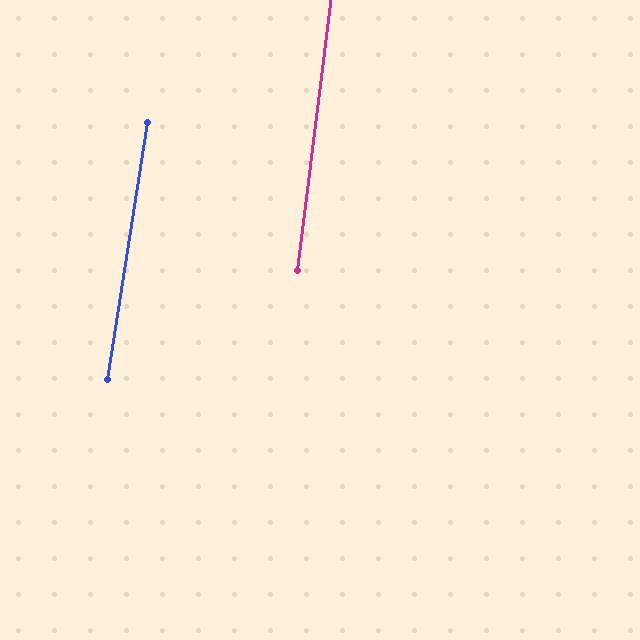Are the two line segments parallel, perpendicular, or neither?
Parallel — their directions differ by only 1.5°.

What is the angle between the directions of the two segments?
Approximately 1 degree.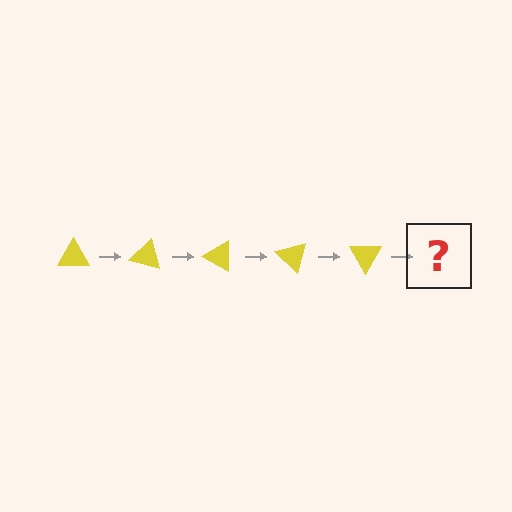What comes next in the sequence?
The next element should be a yellow triangle rotated 75 degrees.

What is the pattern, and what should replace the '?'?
The pattern is that the triangle rotates 15 degrees each step. The '?' should be a yellow triangle rotated 75 degrees.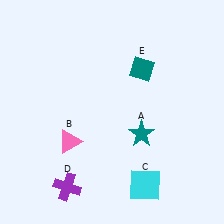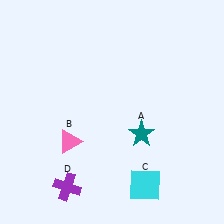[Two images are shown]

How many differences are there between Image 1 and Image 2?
There is 1 difference between the two images.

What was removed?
The teal diamond (E) was removed in Image 2.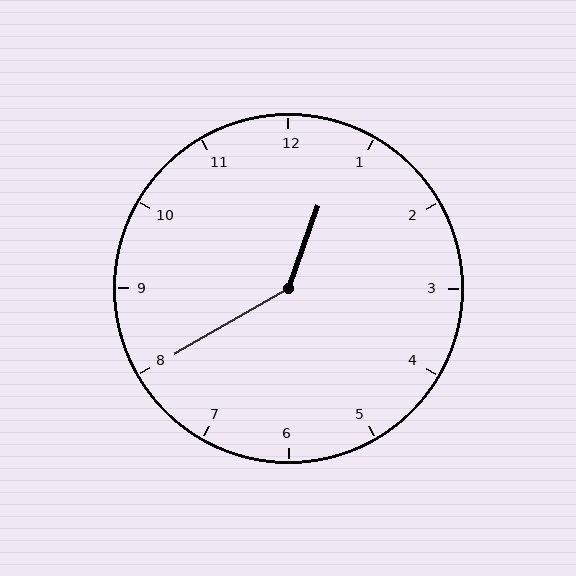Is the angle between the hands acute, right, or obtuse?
It is obtuse.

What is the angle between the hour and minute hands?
Approximately 140 degrees.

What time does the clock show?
12:40.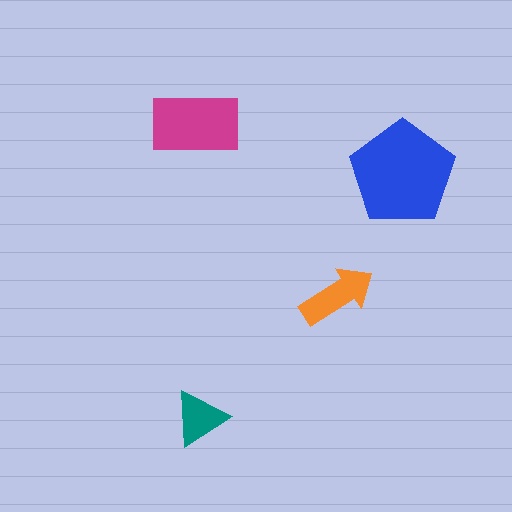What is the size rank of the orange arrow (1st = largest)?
3rd.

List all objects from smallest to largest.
The teal triangle, the orange arrow, the magenta rectangle, the blue pentagon.